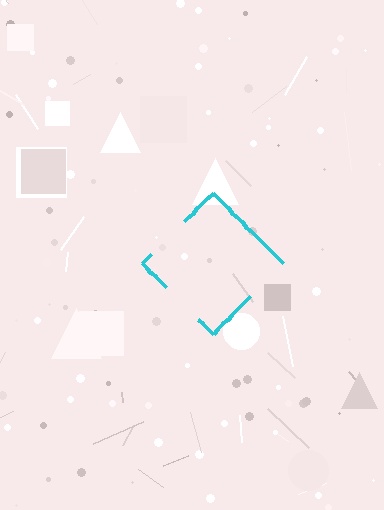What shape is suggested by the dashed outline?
The dashed outline suggests a diamond.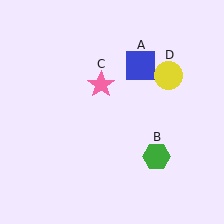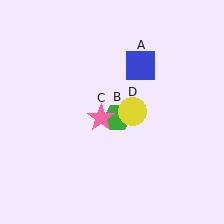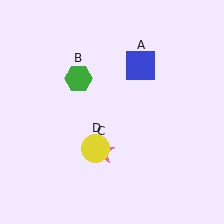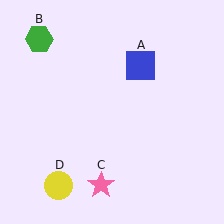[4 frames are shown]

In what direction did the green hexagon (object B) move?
The green hexagon (object B) moved up and to the left.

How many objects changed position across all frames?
3 objects changed position: green hexagon (object B), pink star (object C), yellow circle (object D).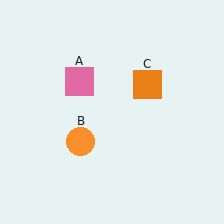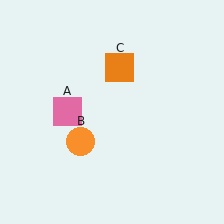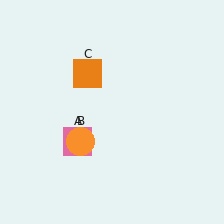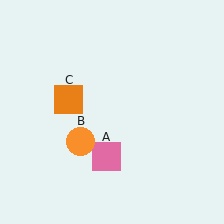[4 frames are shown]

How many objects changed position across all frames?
2 objects changed position: pink square (object A), orange square (object C).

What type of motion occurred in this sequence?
The pink square (object A), orange square (object C) rotated counterclockwise around the center of the scene.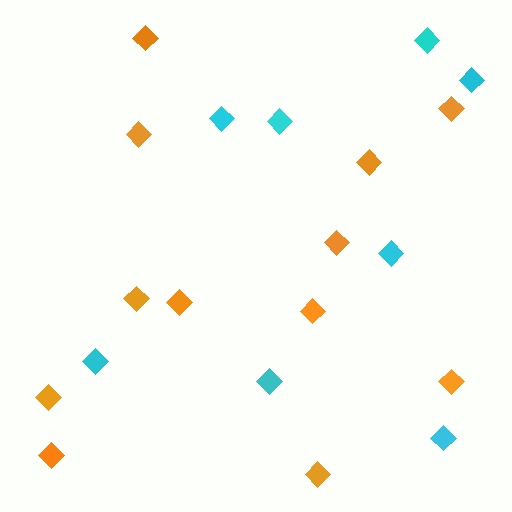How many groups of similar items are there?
There are 2 groups: one group of cyan diamonds (8) and one group of orange diamonds (12).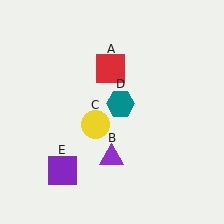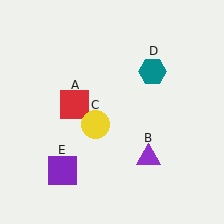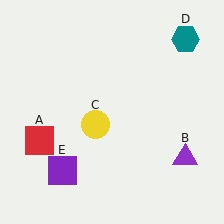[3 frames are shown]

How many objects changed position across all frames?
3 objects changed position: red square (object A), purple triangle (object B), teal hexagon (object D).